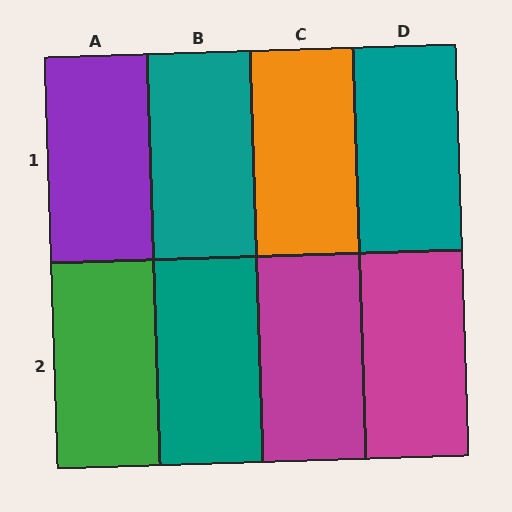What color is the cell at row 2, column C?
Magenta.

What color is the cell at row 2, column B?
Teal.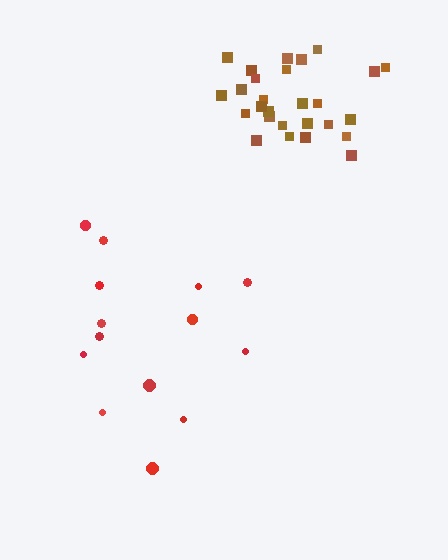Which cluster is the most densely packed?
Brown.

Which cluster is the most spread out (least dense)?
Red.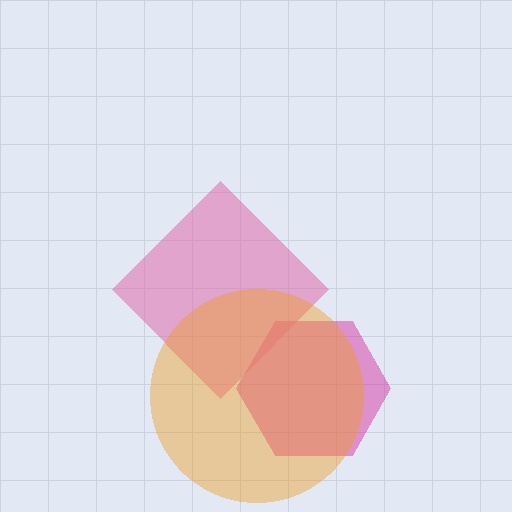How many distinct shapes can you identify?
There are 3 distinct shapes: a magenta hexagon, a pink diamond, an orange circle.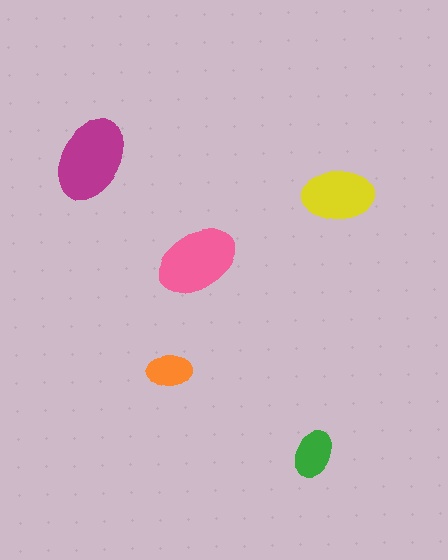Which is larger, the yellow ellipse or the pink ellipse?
The pink one.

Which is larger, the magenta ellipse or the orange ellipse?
The magenta one.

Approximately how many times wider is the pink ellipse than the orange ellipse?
About 2 times wider.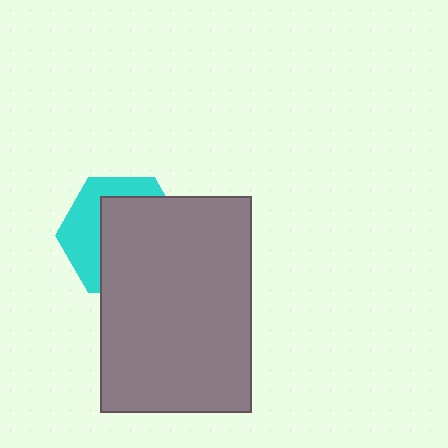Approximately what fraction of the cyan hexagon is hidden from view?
Roughly 63% of the cyan hexagon is hidden behind the gray rectangle.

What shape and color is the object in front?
The object in front is a gray rectangle.